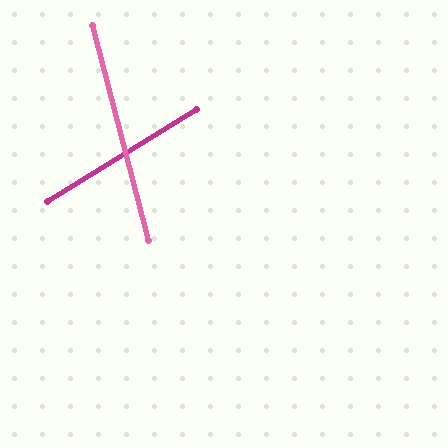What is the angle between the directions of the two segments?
Approximately 73 degrees.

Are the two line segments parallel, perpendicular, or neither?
Neither parallel nor perpendicular — they differ by about 73°.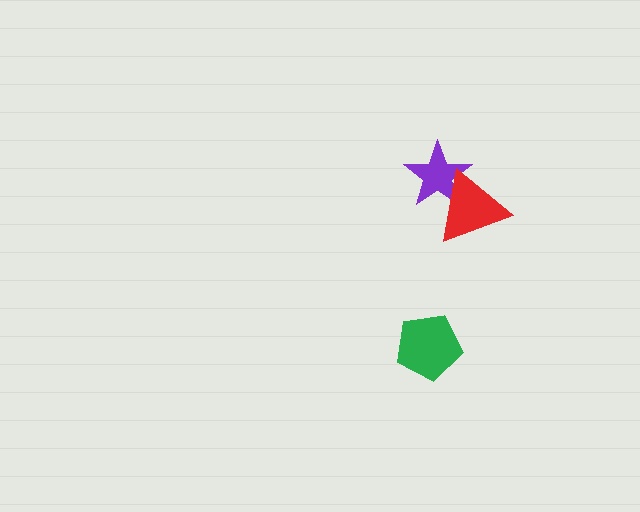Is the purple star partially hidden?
Yes, it is partially covered by another shape.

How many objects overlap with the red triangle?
1 object overlaps with the red triangle.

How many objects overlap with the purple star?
1 object overlaps with the purple star.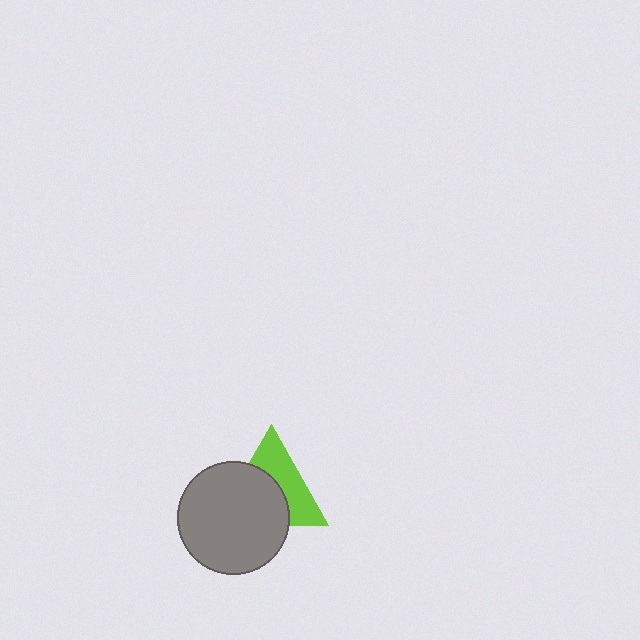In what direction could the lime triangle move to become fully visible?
The lime triangle could move toward the upper-right. That would shift it out from behind the gray circle entirely.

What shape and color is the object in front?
The object in front is a gray circle.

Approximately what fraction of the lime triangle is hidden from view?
Roughly 52% of the lime triangle is hidden behind the gray circle.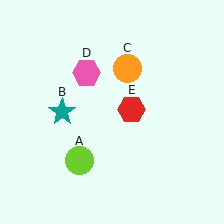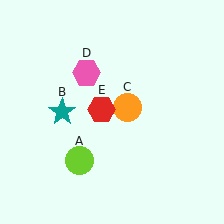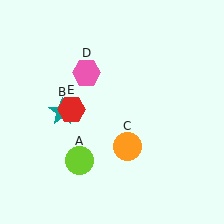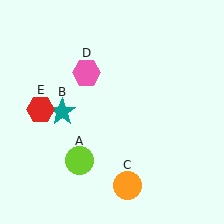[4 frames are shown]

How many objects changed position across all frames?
2 objects changed position: orange circle (object C), red hexagon (object E).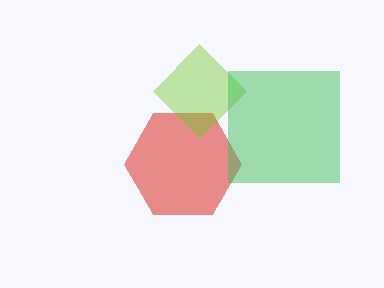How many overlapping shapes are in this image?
There are 3 overlapping shapes in the image.